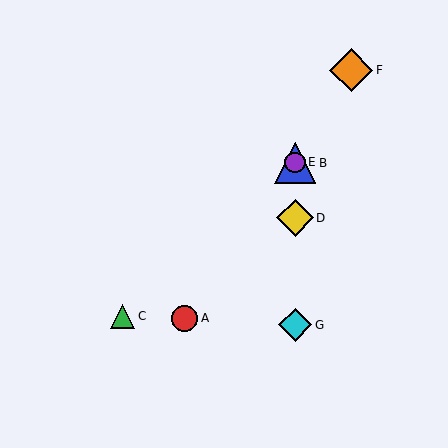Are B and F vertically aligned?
No, B is at x≈295 and F is at x≈351.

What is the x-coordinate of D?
Object D is at x≈295.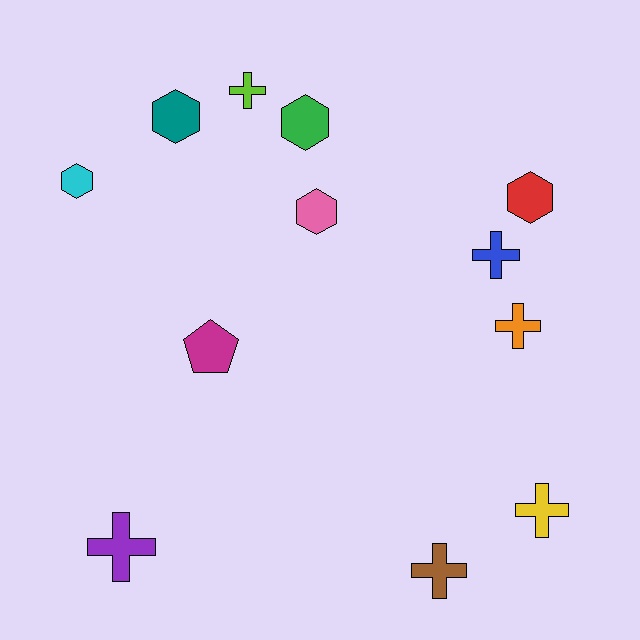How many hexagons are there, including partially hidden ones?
There are 5 hexagons.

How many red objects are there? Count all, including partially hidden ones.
There is 1 red object.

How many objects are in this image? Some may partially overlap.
There are 12 objects.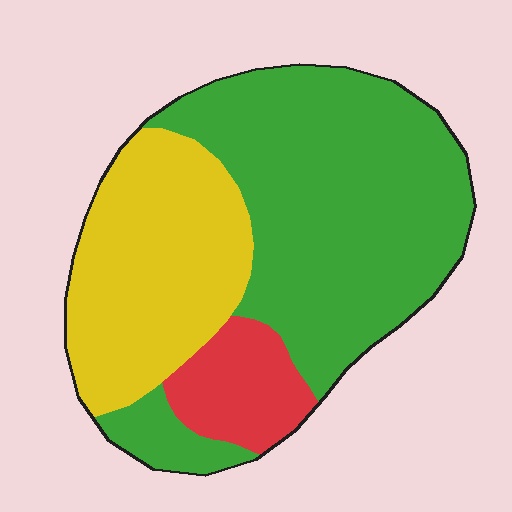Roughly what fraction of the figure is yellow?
Yellow takes up between a quarter and a half of the figure.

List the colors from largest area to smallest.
From largest to smallest: green, yellow, red.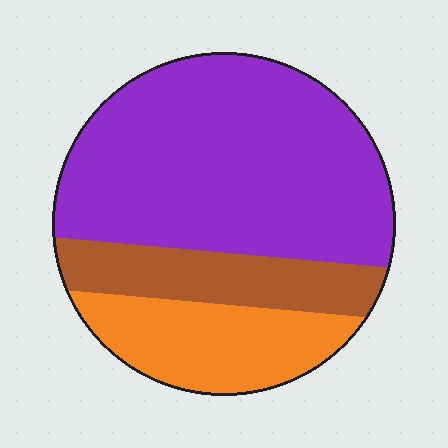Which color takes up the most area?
Purple, at roughly 60%.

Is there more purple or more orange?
Purple.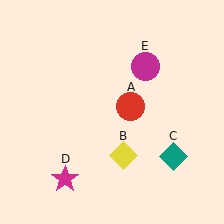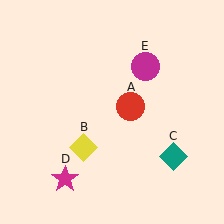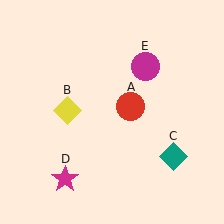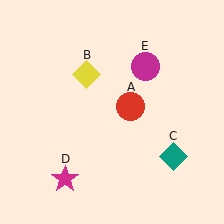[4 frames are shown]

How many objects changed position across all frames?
1 object changed position: yellow diamond (object B).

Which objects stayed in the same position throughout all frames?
Red circle (object A) and teal diamond (object C) and magenta star (object D) and magenta circle (object E) remained stationary.